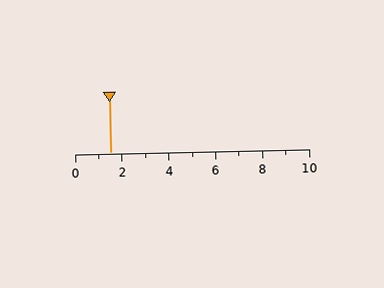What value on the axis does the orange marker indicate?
The marker indicates approximately 1.5.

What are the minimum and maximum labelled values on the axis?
The axis runs from 0 to 10.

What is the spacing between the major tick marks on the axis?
The major ticks are spaced 2 apart.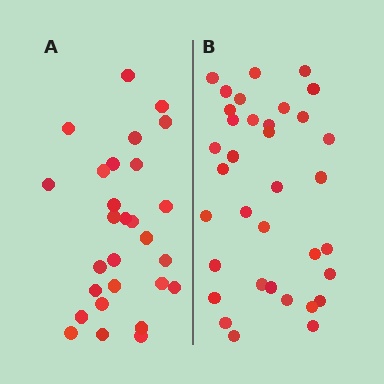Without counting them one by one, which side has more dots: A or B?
Region B (the right region) has more dots.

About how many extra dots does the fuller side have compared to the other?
Region B has roughly 8 or so more dots than region A.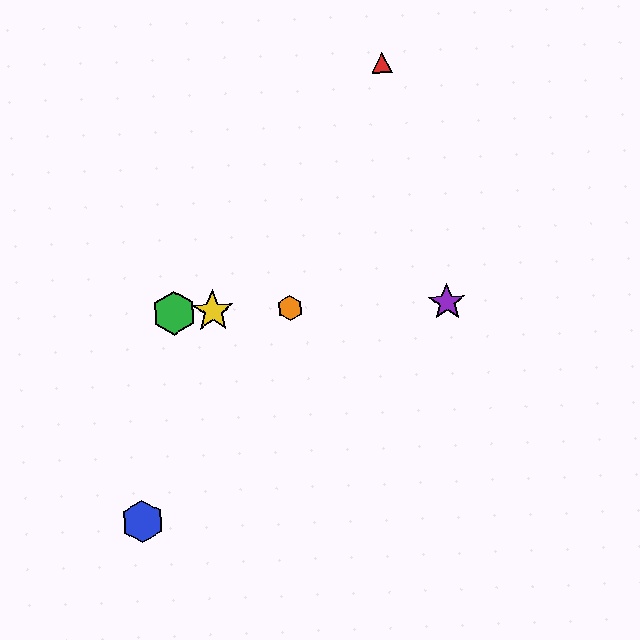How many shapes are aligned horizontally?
4 shapes (the green hexagon, the yellow star, the purple star, the orange hexagon) are aligned horizontally.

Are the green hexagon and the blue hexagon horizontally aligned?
No, the green hexagon is at y≈313 and the blue hexagon is at y≈522.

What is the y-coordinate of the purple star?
The purple star is at y≈302.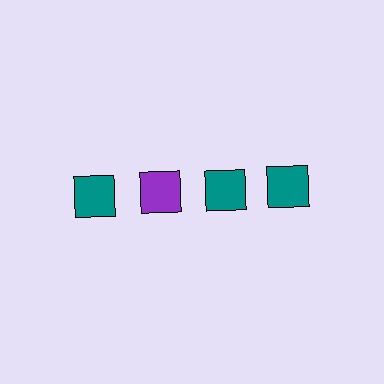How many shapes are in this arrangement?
There are 4 shapes arranged in a grid pattern.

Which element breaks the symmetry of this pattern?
The purple square in the top row, second from left column breaks the symmetry. All other shapes are teal squares.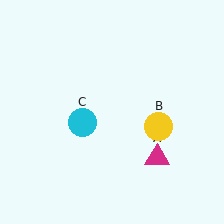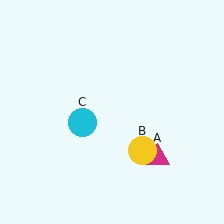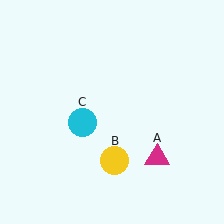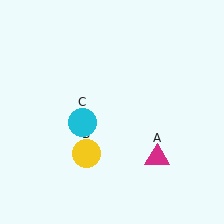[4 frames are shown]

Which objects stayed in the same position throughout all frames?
Magenta triangle (object A) and cyan circle (object C) remained stationary.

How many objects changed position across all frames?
1 object changed position: yellow circle (object B).